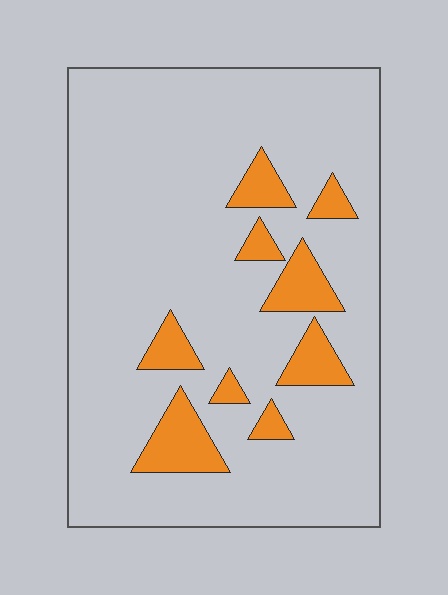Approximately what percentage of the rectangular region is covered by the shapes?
Approximately 15%.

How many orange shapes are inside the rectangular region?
9.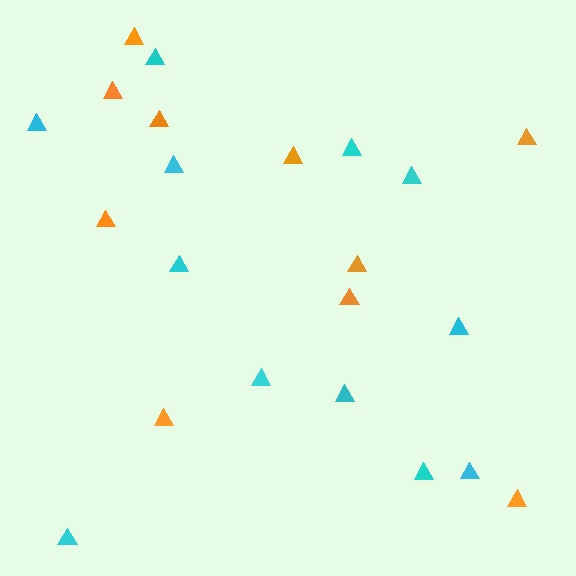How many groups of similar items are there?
There are 2 groups: one group of orange triangles (10) and one group of cyan triangles (12).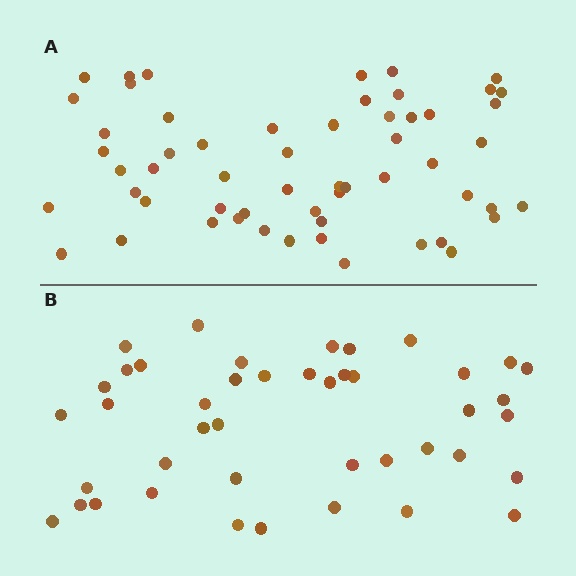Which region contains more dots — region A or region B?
Region A (the top region) has more dots.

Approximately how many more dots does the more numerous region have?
Region A has approximately 15 more dots than region B.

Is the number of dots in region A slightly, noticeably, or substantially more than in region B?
Region A has noticeably more, but not dramatically so. The ratio is roughly 1.3 to 1.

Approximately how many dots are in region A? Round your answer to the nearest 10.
About 60 dots. (The exact count is 57, which rounds to 60.)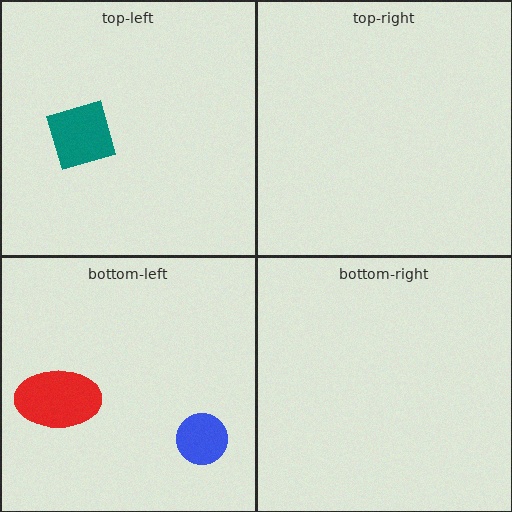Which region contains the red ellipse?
The bottom-left region.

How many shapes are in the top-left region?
1.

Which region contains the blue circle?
The bottom-left region.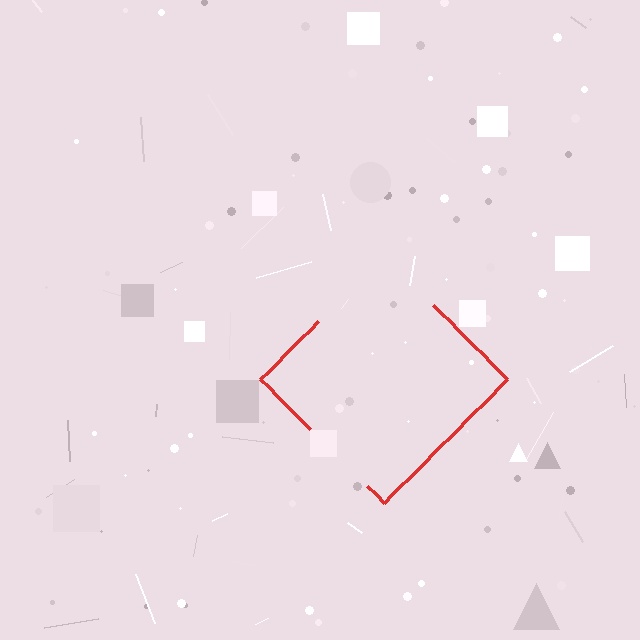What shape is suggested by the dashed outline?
The dashed outline suggests a diamond.